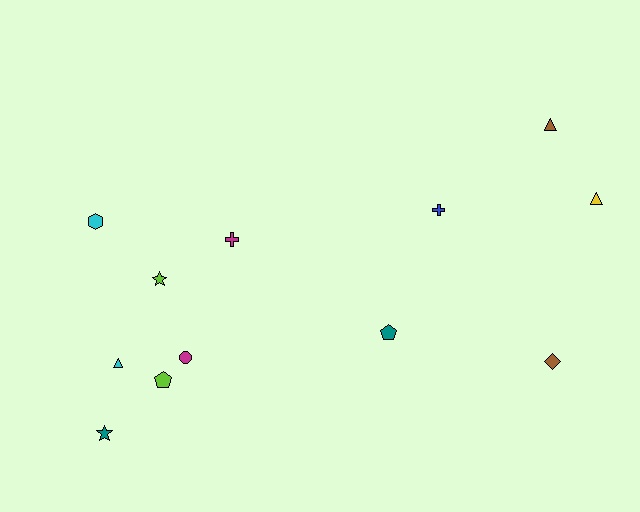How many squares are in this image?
There are no squares.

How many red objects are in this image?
There are no red objects.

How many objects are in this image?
There are 12 objects.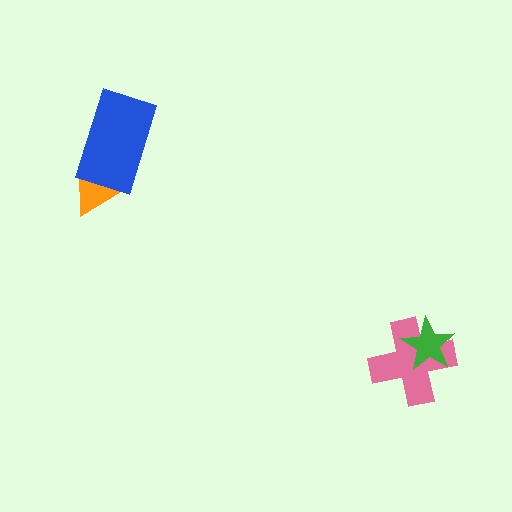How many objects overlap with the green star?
1 object overlaps with the green star.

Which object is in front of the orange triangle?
The blue rectangle is in front of the orange triangle.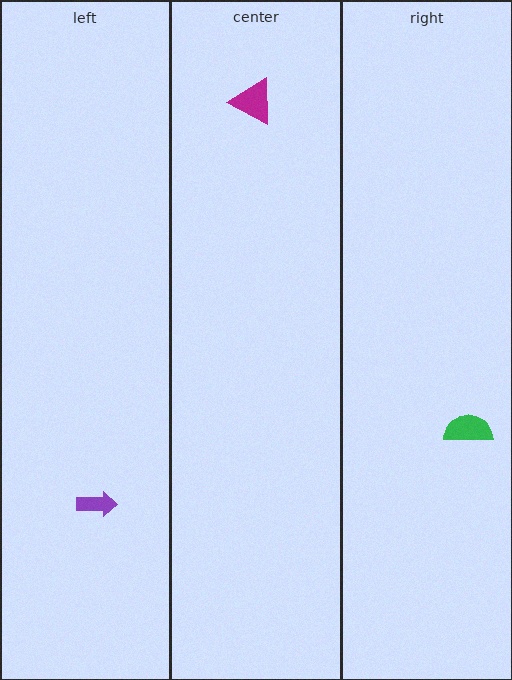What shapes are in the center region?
The magenta triangle.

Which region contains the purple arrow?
The left region.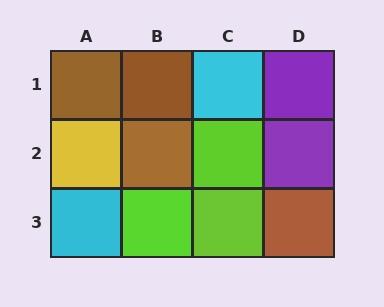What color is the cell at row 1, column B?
Brown.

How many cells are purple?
2 cells are purple.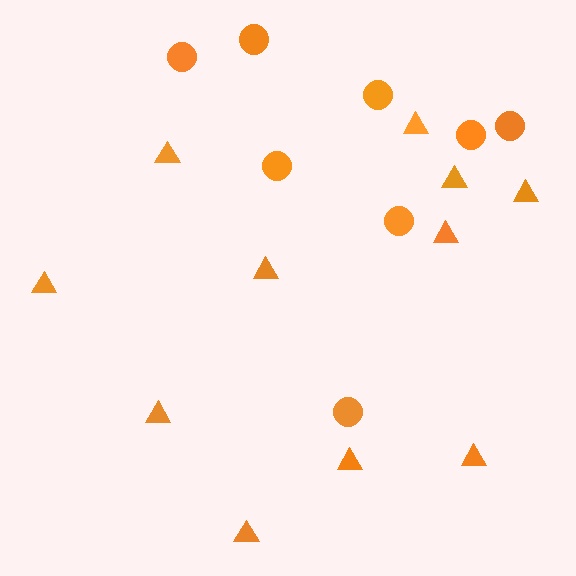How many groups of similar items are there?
There are 2 groups: one group of triangles (11) and one group of circles (8).